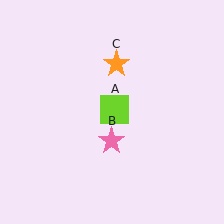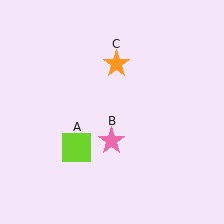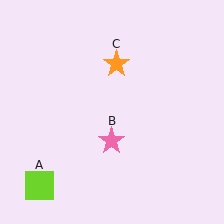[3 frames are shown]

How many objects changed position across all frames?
1 object changed position: lime square (object A).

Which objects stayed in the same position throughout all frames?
Pink star (object B) and orange star (object C) remained stationary.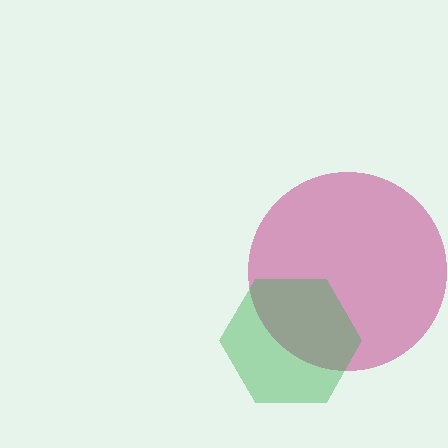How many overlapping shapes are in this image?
There are 2 overlapping shapes in the image.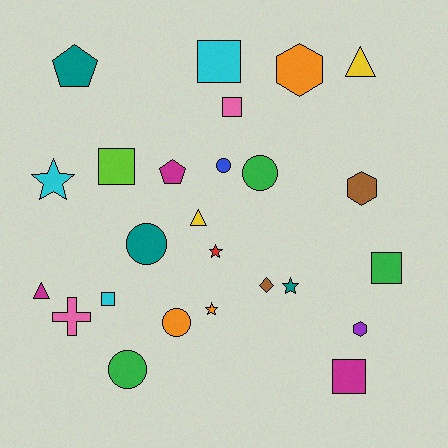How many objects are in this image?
There are 25 objects.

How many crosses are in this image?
There is 1 cross.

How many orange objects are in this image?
There are 3 orange objects.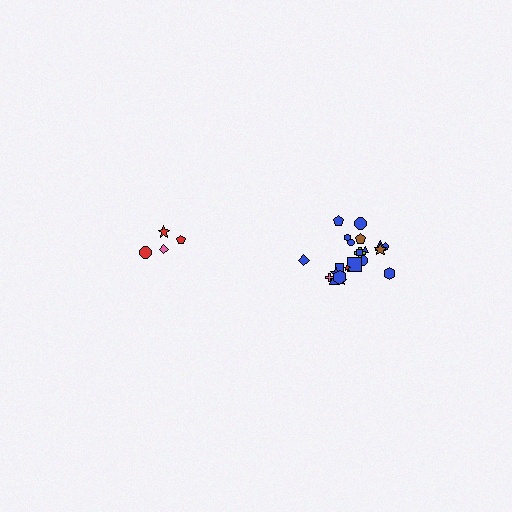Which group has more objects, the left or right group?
The right group.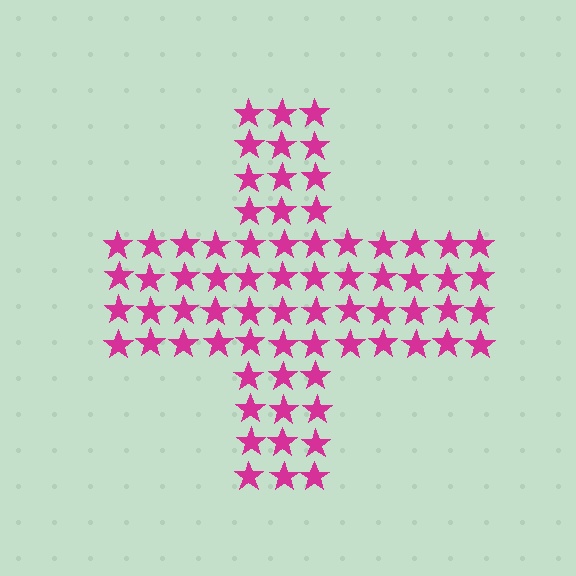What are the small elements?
The small elements are stars.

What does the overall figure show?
The overall figure shows a cross.